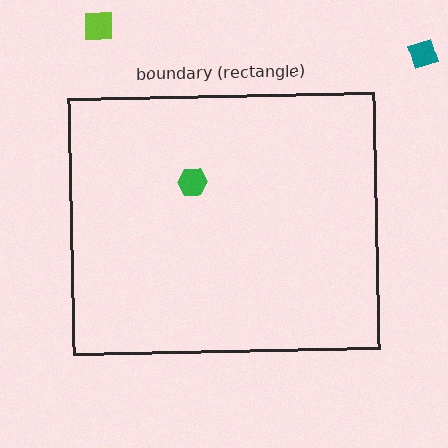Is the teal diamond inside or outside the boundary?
Outside.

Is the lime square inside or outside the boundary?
Outside.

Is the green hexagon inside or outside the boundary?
Inside.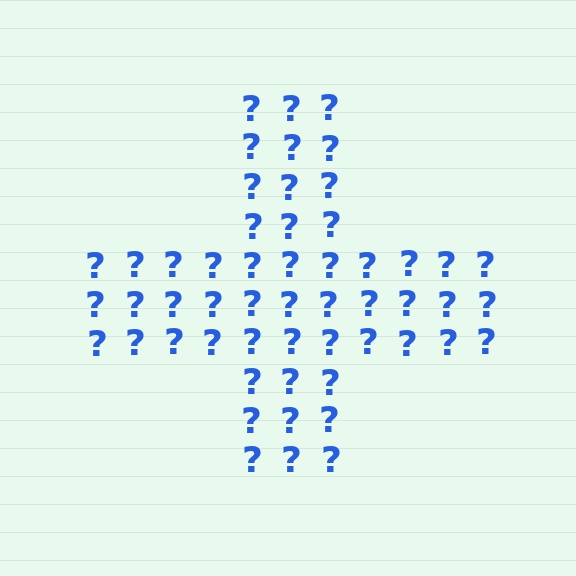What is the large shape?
The large shape is a cross.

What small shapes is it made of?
It is made of small question marks.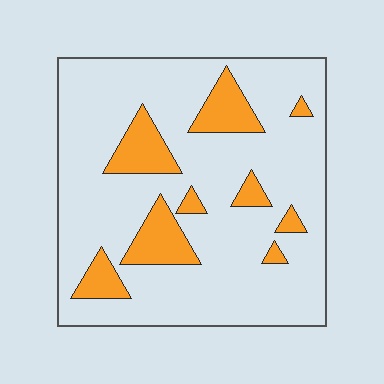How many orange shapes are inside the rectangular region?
9.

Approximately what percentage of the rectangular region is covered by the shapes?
Approximately 20%.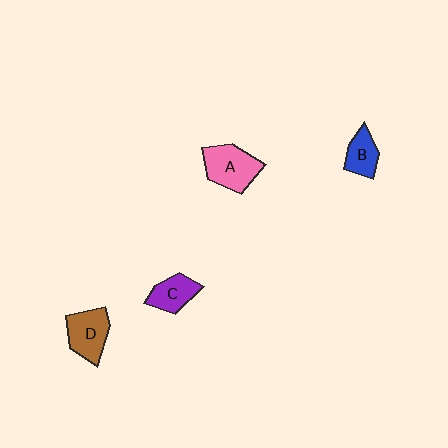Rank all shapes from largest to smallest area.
From largest to smallest: A (pink), D (brown), C (purple), B (blue).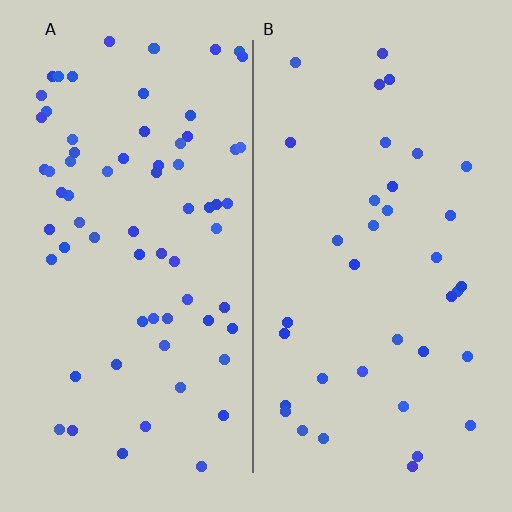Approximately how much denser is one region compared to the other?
Approximately 1.9× — region A over region B.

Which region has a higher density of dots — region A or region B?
A (the left).